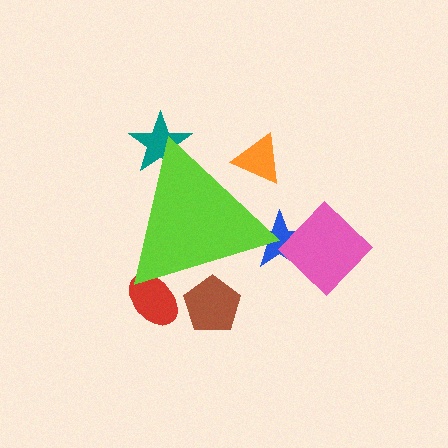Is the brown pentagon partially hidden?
Yes, the brown pentagon is partially hidden behind the lime triangle.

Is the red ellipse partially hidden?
Yes, the red ellipse is partially hidden behind the lime triangle.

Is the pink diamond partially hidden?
No, the pink diamond is fully visible.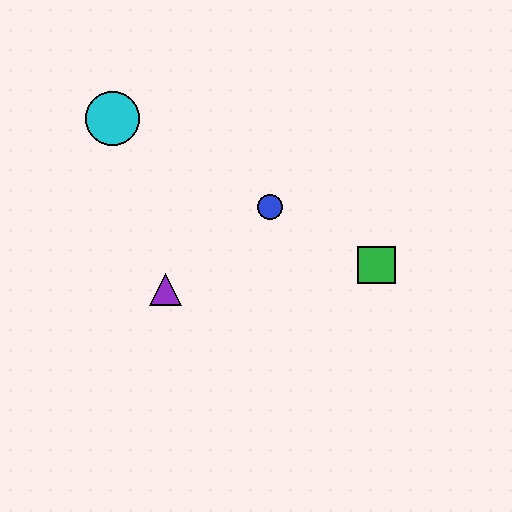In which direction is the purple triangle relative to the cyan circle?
The purple triangle is below the cyan circle.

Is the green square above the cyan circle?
No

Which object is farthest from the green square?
The cyan circle is farthest from the green square.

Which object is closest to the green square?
The blue circle is closest to the green square.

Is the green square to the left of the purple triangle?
No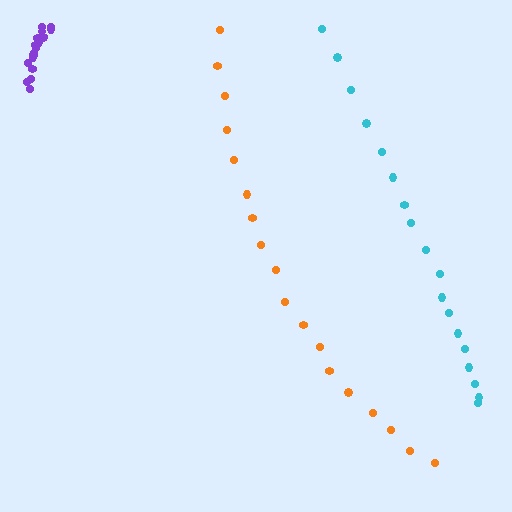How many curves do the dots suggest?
There are 3 distinct paths.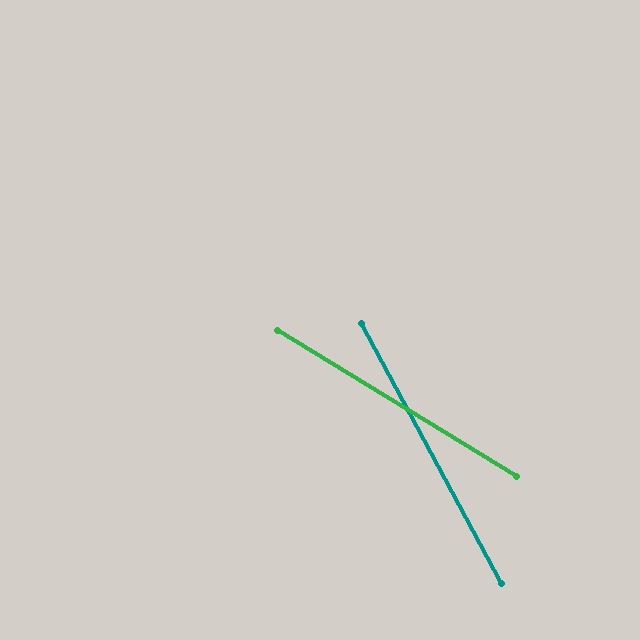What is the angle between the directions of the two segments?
Approximately 30 degrees.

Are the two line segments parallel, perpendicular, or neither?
Neither parallel nor perpendicular — they differ by about 30°.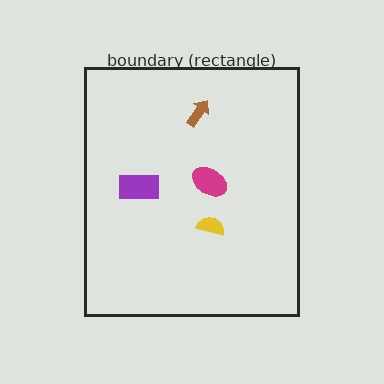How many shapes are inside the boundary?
4 inside, 0 outside.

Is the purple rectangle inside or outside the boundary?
Inside.